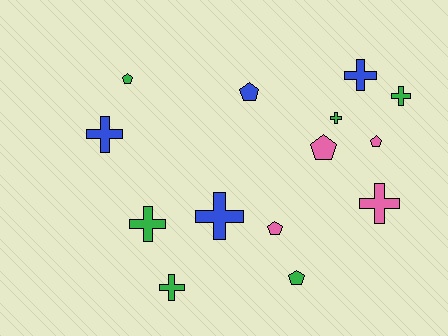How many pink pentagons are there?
There are 3 pink pentagons.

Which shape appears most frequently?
Cross, with 8 objects.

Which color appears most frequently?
Green, with 6 objects.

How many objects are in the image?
There are 14 objects.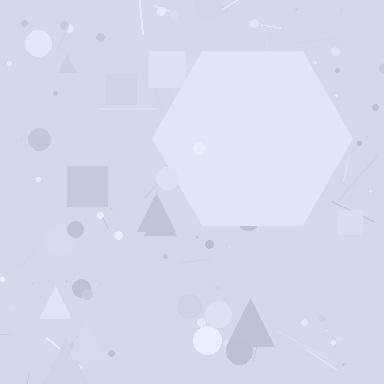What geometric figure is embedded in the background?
A hexagon is embedded in the background.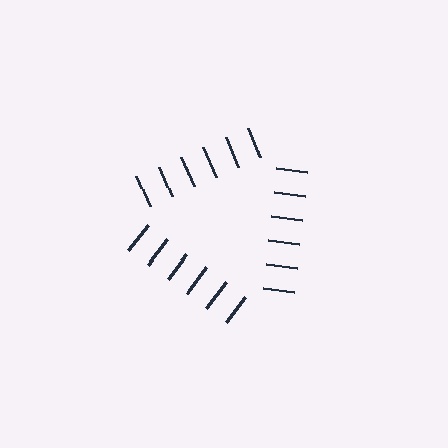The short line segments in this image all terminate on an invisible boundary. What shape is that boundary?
An illusory triangle — the line segments terminate on its edges but no continuous stroke is drawn.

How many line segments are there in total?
18 — 6 along each of the 3 edges.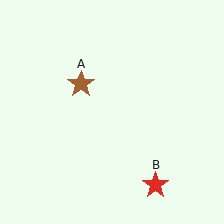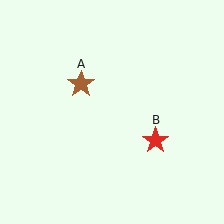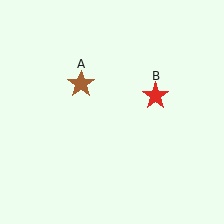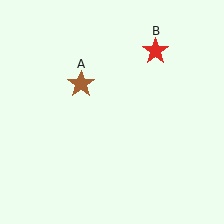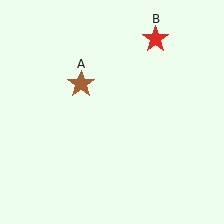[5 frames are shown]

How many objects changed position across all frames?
1 object changed position: red star (object B).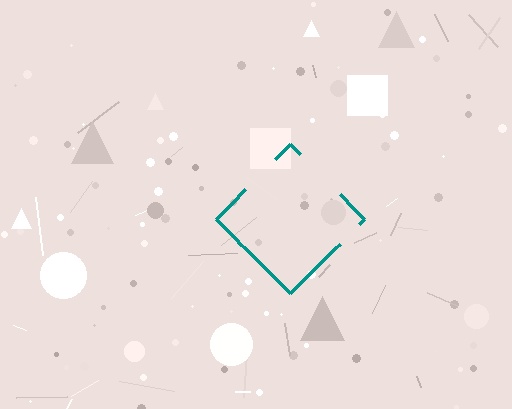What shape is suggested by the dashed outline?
The dashed outline suggests a diamond.